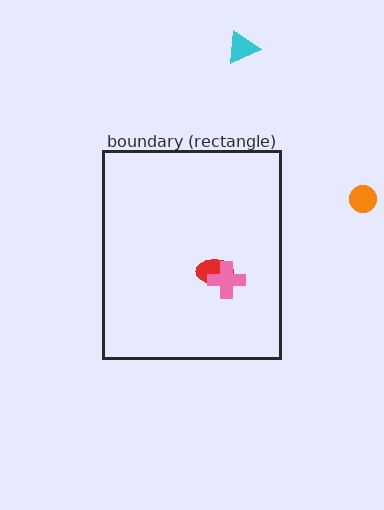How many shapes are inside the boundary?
2 inside, 2 outside.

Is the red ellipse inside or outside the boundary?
Inside.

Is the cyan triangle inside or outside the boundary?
Outside.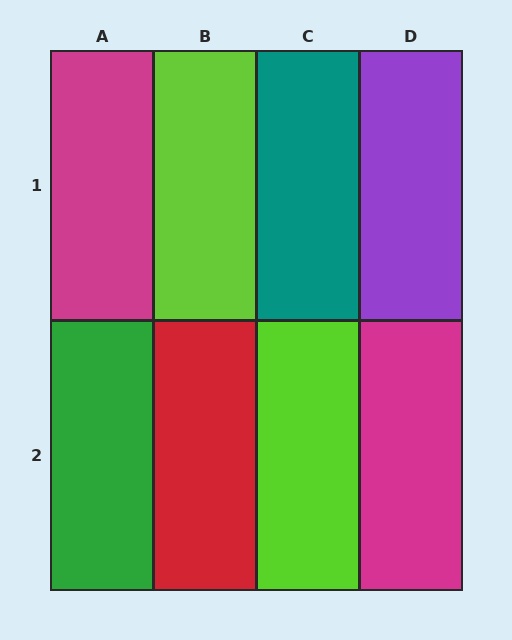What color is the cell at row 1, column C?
Teal.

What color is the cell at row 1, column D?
Purple.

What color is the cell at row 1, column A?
Magenta.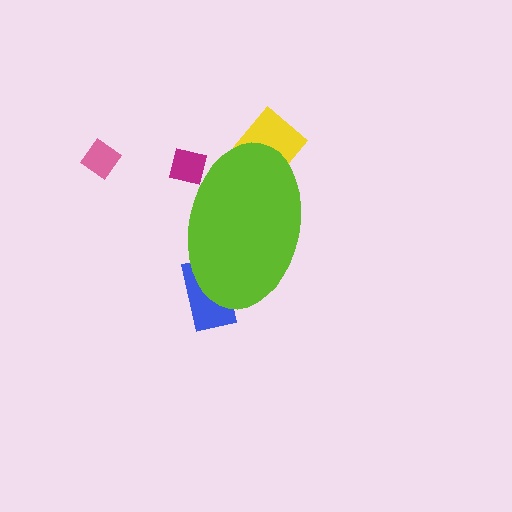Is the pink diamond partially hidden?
No, the pink diamond is fully visible.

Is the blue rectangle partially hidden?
Yes, the blue rectangle is partially hidden behind the lime ellipse.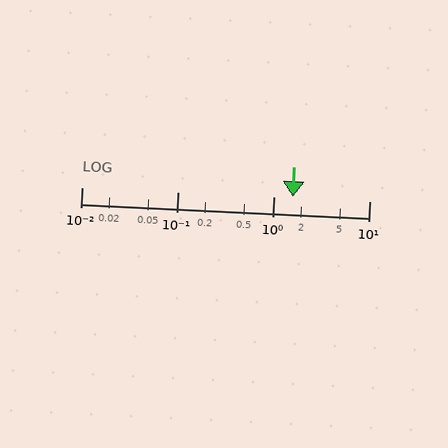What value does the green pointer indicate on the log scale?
The pointer indicates approximately 1.6.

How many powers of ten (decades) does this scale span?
The scale spans 3 decades, from 0.01 to 10.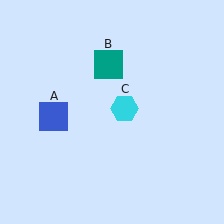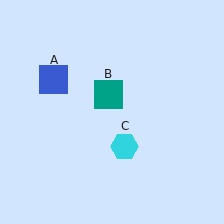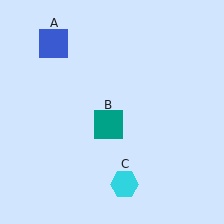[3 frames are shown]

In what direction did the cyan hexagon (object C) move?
The cyan hexagon (object C) moved down.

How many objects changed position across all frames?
3 objects changed position: blue square (object A), teal square (object B), cyan hexagon (object C).